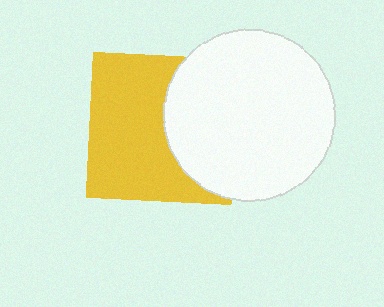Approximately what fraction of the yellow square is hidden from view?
Roughly 39% of the yellow square is hidden behind the white circle.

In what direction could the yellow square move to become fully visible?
The yellow square could move left. That would shift it out from behind the white circle entirely.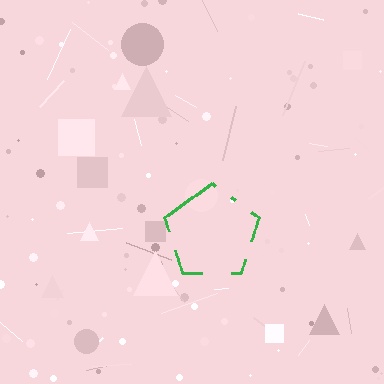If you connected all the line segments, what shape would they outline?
They would outline a pentagon.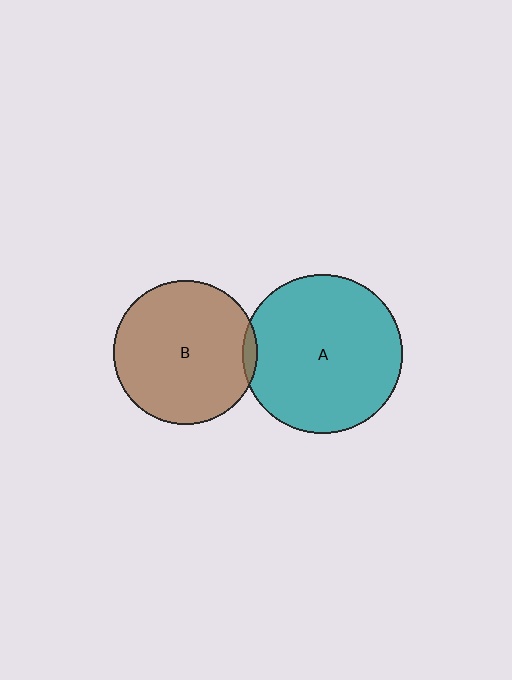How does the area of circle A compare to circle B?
Approximately 1.2 times.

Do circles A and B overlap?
Yes.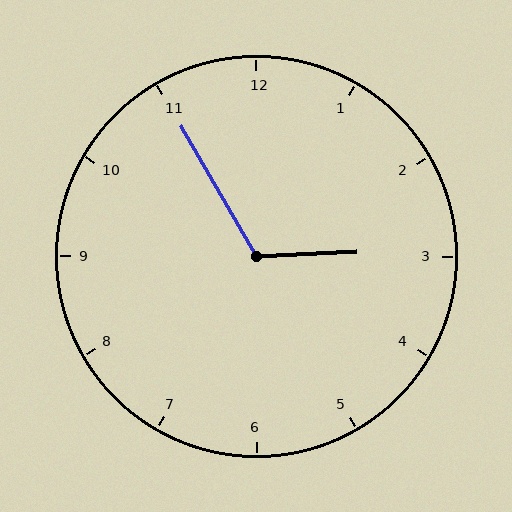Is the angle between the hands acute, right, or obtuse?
It is obtuse.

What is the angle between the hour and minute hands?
Approximately 118 degrees.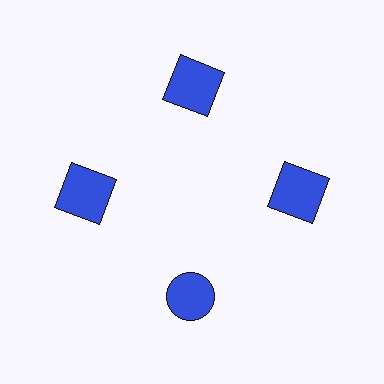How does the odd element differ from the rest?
It has a different shape: circle instead of square.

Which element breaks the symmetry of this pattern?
The blue circle at roughly the 6 o'clock position breaks the symmetry. All other shapes are blue squares.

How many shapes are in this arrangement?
There are 4 shapes arranged in a ring pattern.